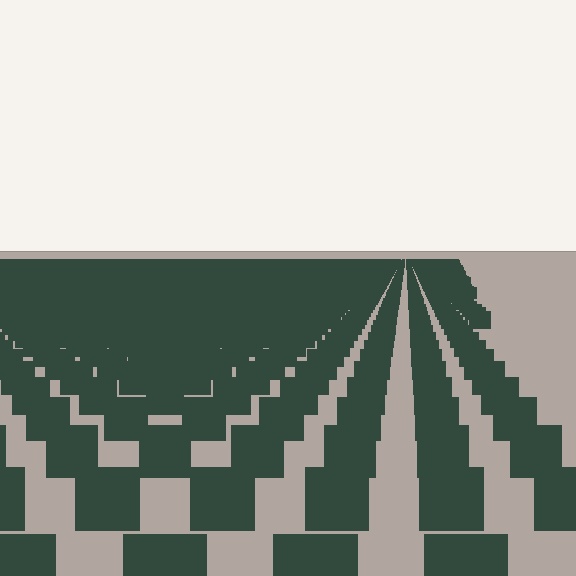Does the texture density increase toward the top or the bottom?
Density increases toward the top.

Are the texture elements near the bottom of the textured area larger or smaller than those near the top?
Larger. Near the bottom, elements are closer to the viewer and appear at a bigger on-screen size.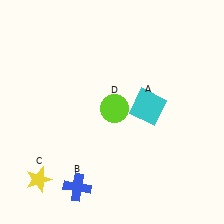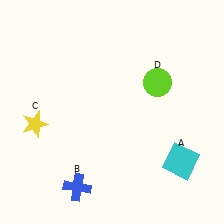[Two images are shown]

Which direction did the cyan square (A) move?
The cyan square (A) moved down.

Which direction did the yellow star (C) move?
The yellow star (C) moved up.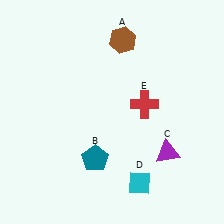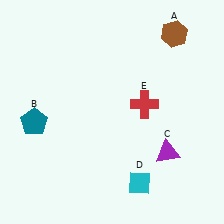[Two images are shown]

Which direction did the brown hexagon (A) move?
The brown hexagon (A) moved right.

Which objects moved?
The objects that moved are: the brown hexagon (A), the teal pentagon (B).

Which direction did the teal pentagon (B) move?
The teal pentagon (B) moved left.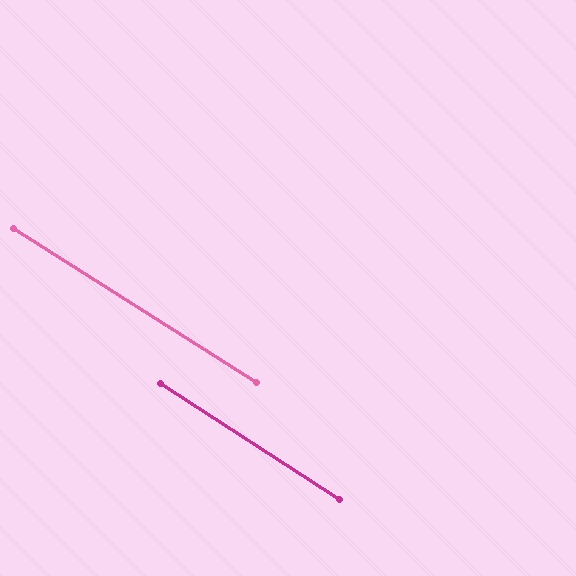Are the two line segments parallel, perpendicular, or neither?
Parallel — their directions differ by only 0.8°.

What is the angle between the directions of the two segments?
Approximately 1 degree.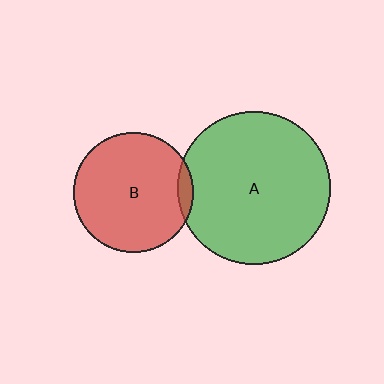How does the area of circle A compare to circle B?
Approximately 1.6 times.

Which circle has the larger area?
Circle A (green).